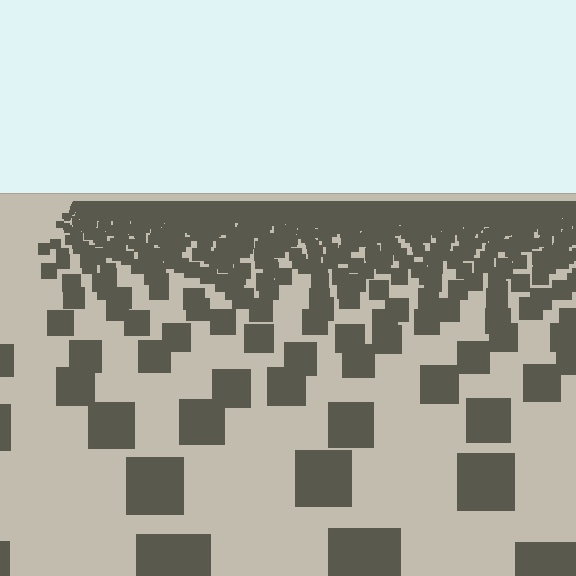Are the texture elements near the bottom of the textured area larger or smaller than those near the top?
Larger. Near the bottom, elements are closer to the viewer and appear at a bigger on-screen size.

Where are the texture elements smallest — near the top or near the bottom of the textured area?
Near the top.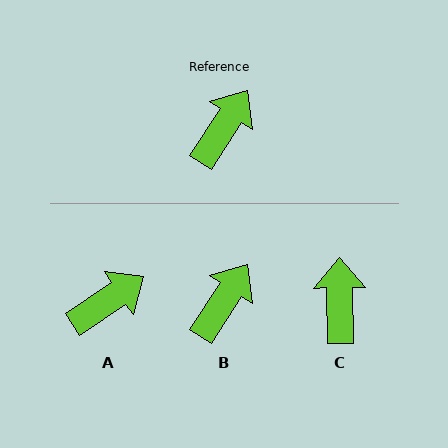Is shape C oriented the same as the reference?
No, it is off by about 34 degrees.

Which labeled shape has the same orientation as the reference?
B.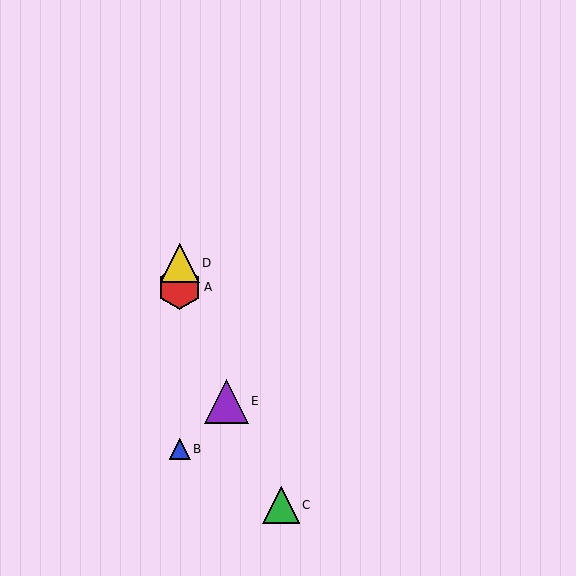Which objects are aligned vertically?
Objects A, B, D are aligned vertically.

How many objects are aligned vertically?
3 objects (A, B, D) are aligned vertically.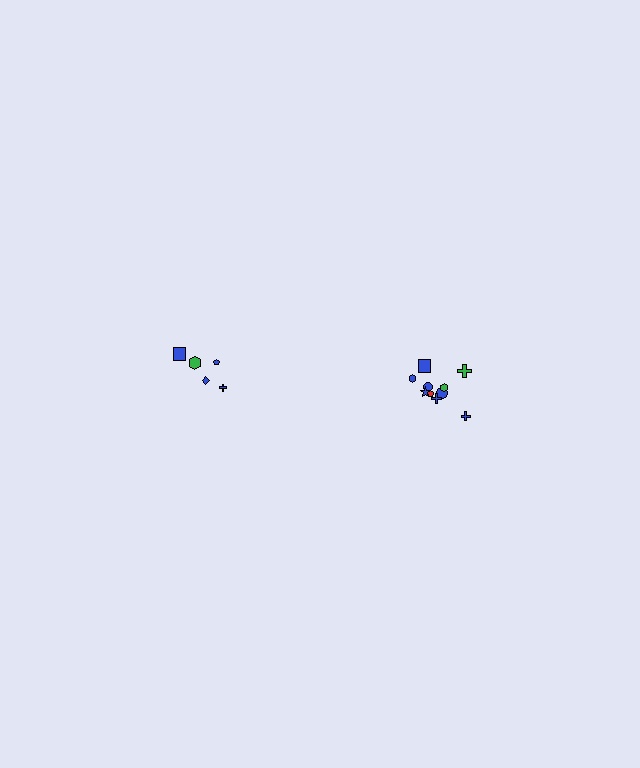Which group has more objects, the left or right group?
The right group.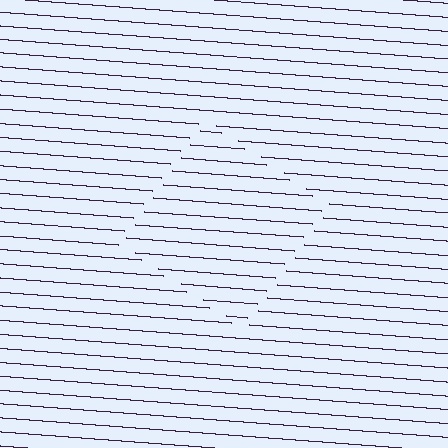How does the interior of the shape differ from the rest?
The interior of the shape contains the same grating, shifted by half a period — the contour is defined by the phase discontinuity where line-ends from the inner and outer gratings abut.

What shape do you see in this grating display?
An illusory square. The interior of the shape contains the same grating, shifted by half a period — the contour is defined by the phase discontinuity where line-ends from the inner and outer gratings abut.